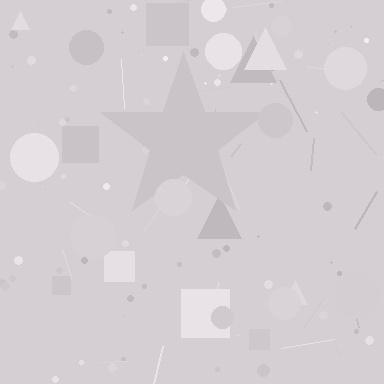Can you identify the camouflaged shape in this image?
The camouflaged shape is a star.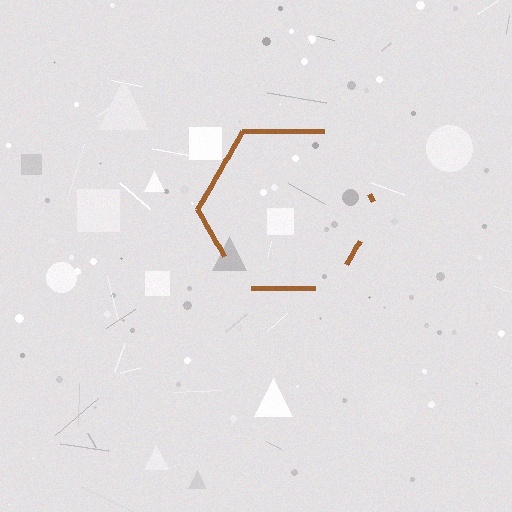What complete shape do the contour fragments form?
The contour fragments form a hexagon.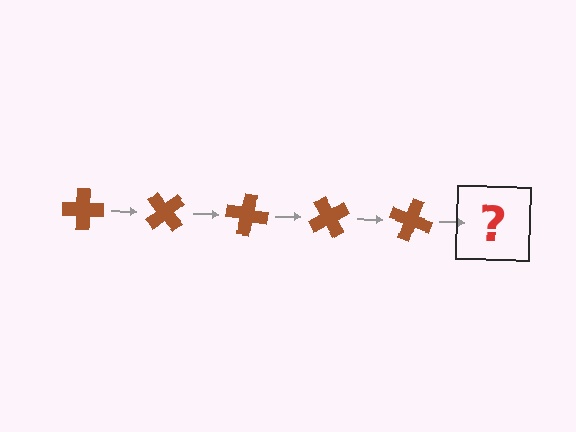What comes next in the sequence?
The next element should be a brown cross rotated 250 degrees.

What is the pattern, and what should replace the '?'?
The pattern is that the cross rotates 50 degrees each step. The '?' should be a brown cross rotated 250 degrees.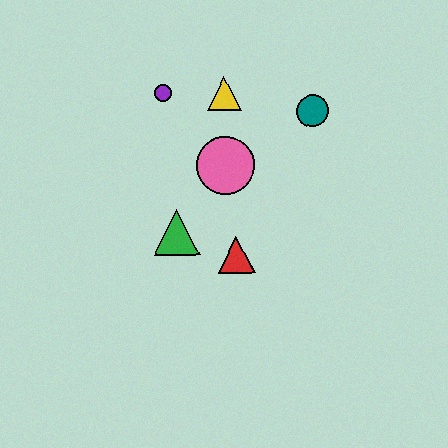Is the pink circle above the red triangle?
Yes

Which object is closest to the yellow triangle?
The purple circle is closest to the yellow triangle.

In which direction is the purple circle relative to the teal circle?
The purple circle is to the left of the teal circle.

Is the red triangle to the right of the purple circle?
Yes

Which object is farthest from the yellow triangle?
The red triangle is farthest from the yellow triangle.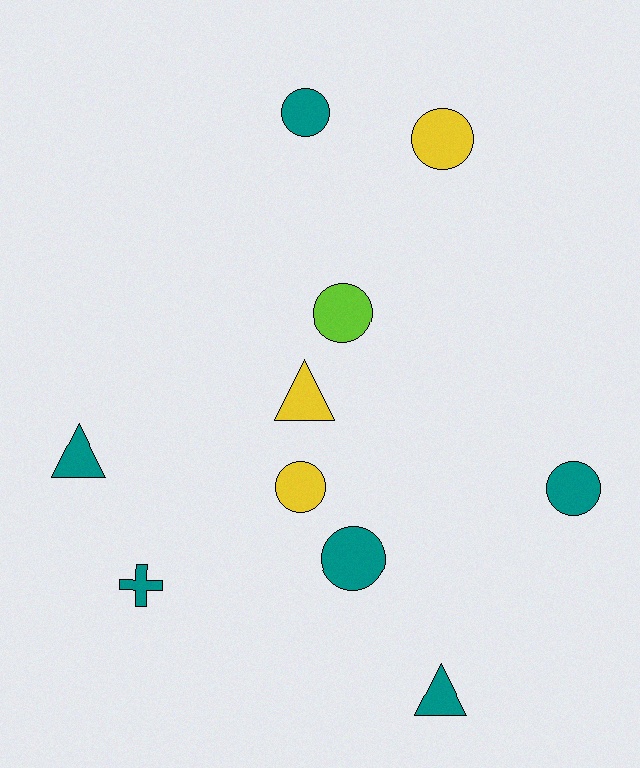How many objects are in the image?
There are 10 objects.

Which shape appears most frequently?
Circle, with 6 objects.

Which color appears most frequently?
Teal, with 6 objects.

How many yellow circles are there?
There are 2 yellow circles.